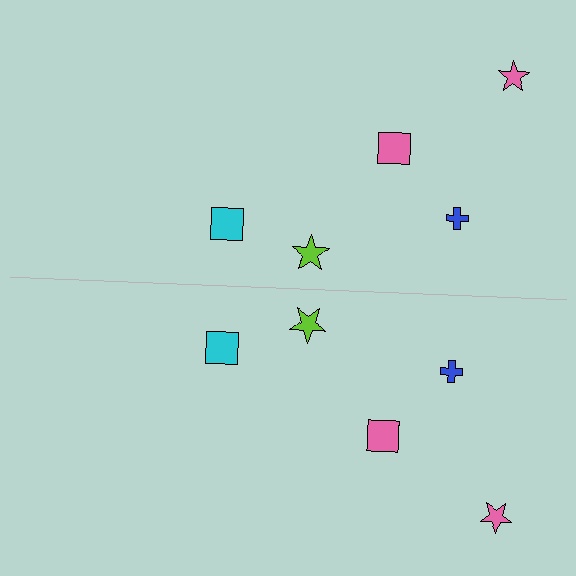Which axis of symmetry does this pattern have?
The pattern has a horizontal axis of symmetry running through the center of the image.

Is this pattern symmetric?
Yes, this pattern has bilateral (reflection) symmetry.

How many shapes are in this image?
There are 10 shapes in this image.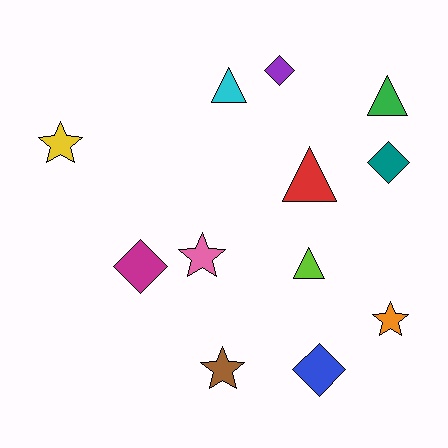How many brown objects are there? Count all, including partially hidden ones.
There is 1 brown object.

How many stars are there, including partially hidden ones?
There are 4 stars.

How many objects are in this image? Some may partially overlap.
There are 12 objects.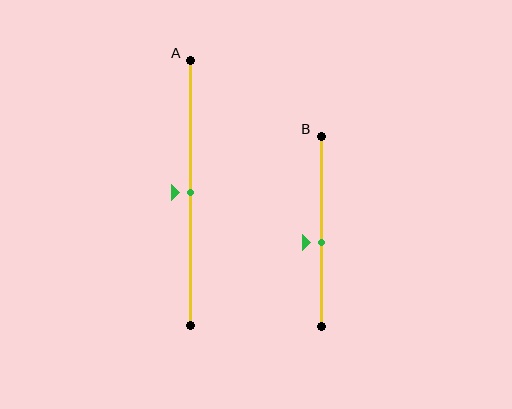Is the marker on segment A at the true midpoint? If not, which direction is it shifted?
Yes, the marker on segment A is at the true midpoint.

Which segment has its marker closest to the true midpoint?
Segment A has its marker closest to the true midpoint.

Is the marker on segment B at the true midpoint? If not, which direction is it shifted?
No, the marker on segment B is shifted downward by about 6% of the segment length.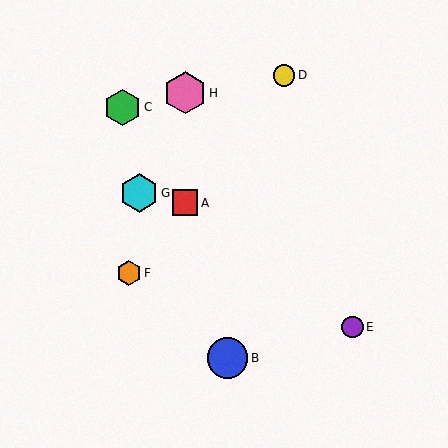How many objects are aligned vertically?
2 objects (A, H) are aligned vertically.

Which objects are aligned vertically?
Objects A, H are aligned vertically.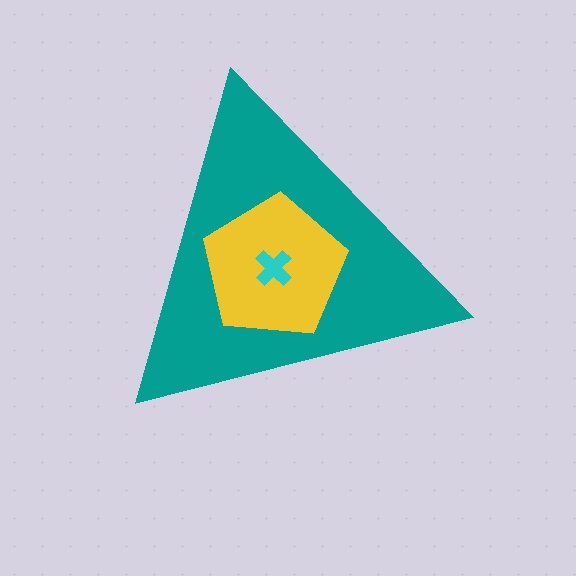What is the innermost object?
The cyan cross.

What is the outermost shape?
The teal triangle.